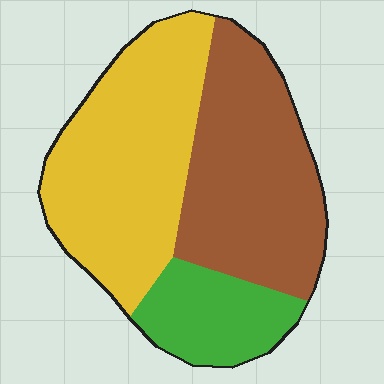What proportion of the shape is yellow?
Yellow covers around 45% of the shape.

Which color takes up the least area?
Green, at roughly 15%.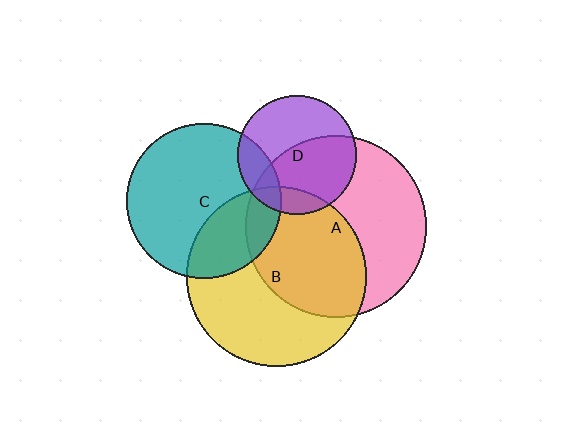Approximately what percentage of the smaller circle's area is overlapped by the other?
Approximately 20%.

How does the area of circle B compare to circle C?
Approximately 1.3 times.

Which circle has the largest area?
Circle A (pink).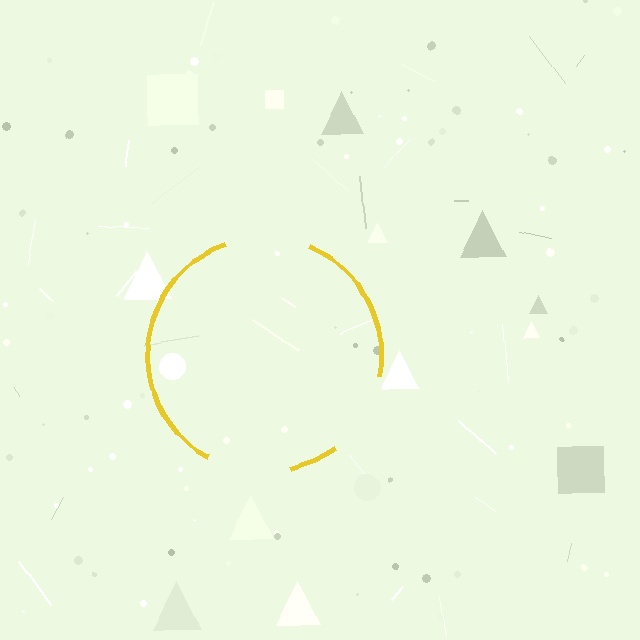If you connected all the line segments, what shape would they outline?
They would outline a circle.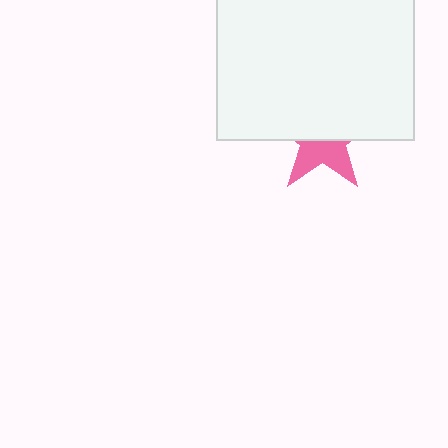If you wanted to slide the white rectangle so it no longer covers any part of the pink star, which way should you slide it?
Slide it up — that is the most direct way to separate the two shapes.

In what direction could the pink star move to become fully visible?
The pink star could move down. That would shift it out from behind the white rectangle entirely.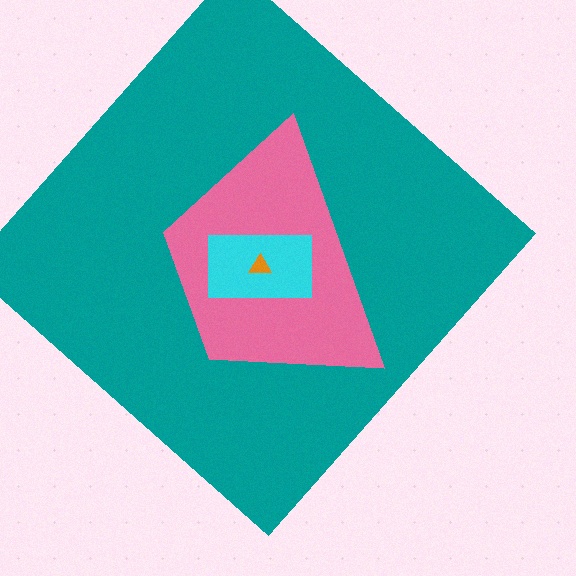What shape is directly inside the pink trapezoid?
The cyan rectangle.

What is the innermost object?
The orange triangle.